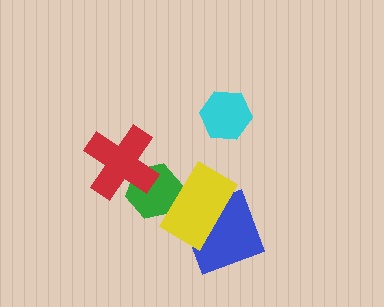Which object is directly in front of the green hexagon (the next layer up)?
The red cross is directly in front of the green hexagon.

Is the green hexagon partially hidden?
Yes, it is partially covered by another shape.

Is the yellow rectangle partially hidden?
No, no other shape covers it.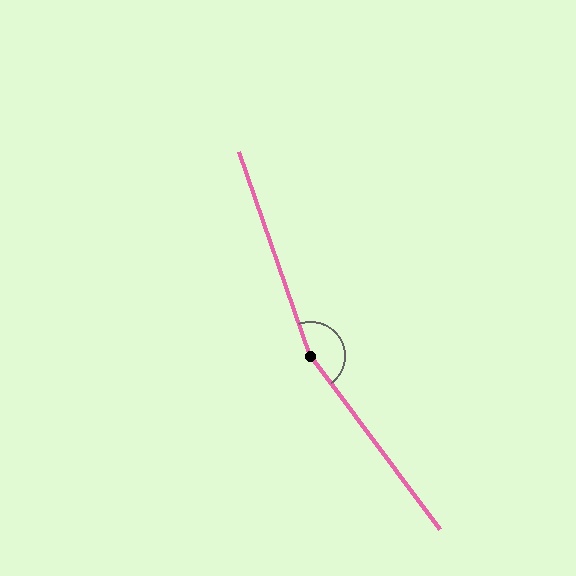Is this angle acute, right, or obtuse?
It is obtuse.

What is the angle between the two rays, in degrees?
Approximately 162 degrees.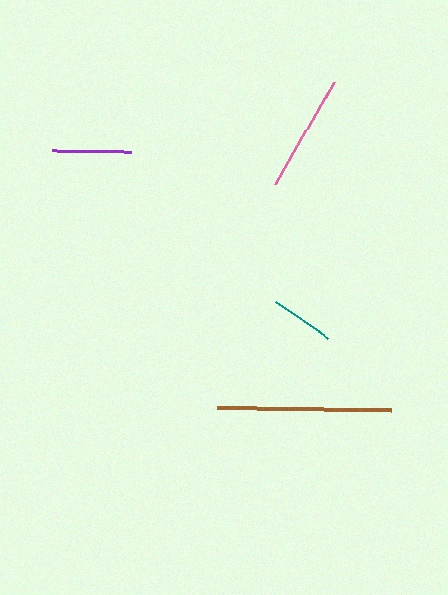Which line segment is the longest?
The brown line is the longest at approximately 174 pixels.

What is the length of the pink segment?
The pink segment is approximately 118 pixels long.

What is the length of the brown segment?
The brown segment is approximately 174 pixels long.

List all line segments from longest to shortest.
From longest to shortest: brown, pink, purple, teal.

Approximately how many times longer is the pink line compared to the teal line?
The pink line is approximately 1.8 times the length of the teal line.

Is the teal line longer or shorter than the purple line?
The purple line is longer than the teal line.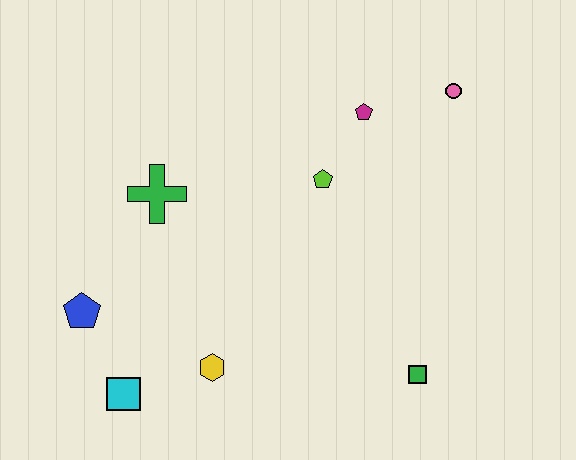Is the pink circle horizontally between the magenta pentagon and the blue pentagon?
No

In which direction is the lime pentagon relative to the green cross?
The lime pentagon is to the right of the green cross.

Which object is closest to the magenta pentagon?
The lime pentagon is closest to the magenta pentagon.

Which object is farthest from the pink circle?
The cyan square is farthest from the pink circle.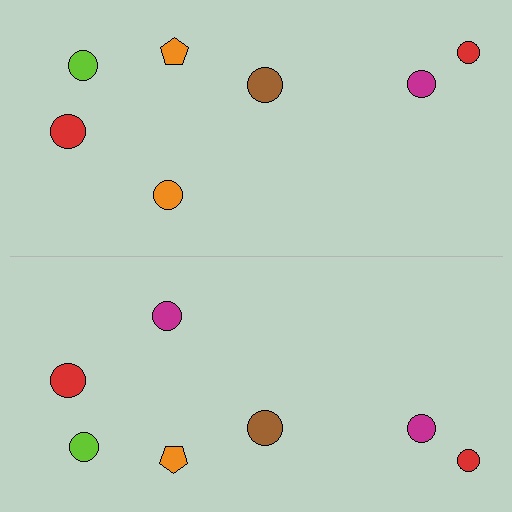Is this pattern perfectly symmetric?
No, the pattern is not perfectly symmetric. The magenta circle on the bottom side breaks the symmetry — its mirror counterpart is orange.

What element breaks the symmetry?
The magenta circle on the bottom side breaks the symmetry — its mirror counterpart is orange.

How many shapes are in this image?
There are 14 shapes in this image.